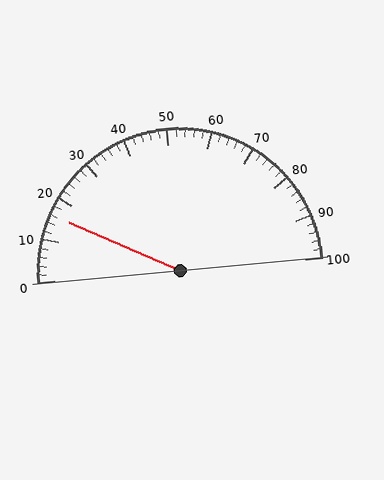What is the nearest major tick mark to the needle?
The nearest major tick mark is 20.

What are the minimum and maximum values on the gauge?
The gauge ranges from 0 to 100.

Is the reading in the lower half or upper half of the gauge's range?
The reading is in the lower half of the range (0 to 100).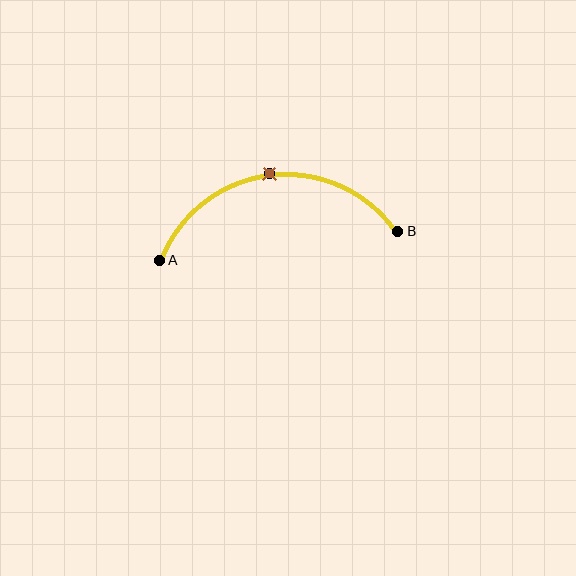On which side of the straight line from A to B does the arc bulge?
The arc bulges above the straight line connecting A and B.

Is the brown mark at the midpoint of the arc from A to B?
Yes. The brown mark lies on the arc at equal arc-length from both A and B — it is the arc midpoint.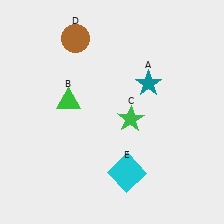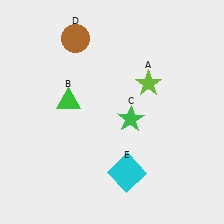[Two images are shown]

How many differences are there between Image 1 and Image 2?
There is 1 difference between the two images.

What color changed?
The star (A) changed from teal in Image 1 to lime in Image 2.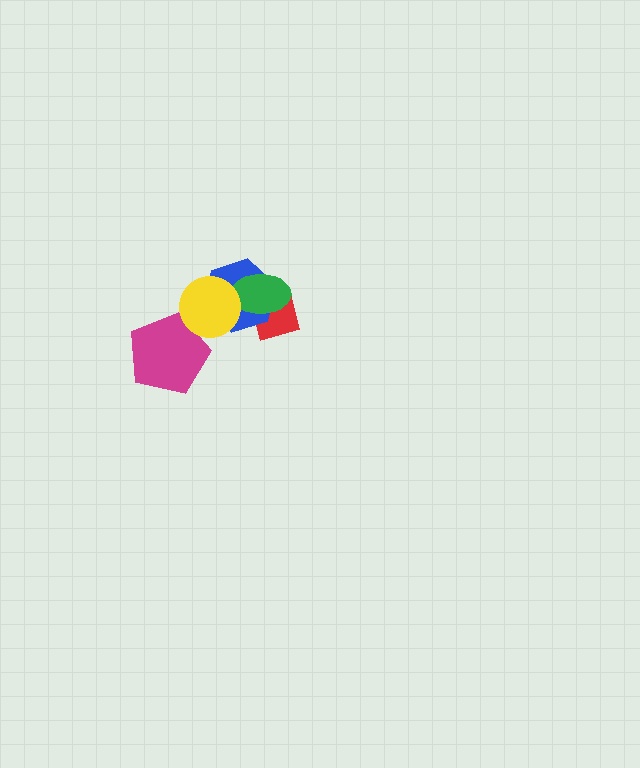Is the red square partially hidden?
Yes, it is partially covered by another shape.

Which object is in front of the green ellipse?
The yellow circle is in front of the green ellipse.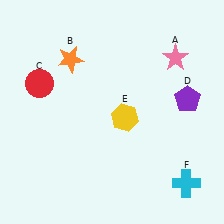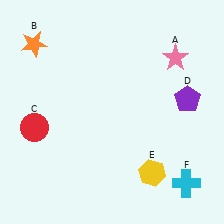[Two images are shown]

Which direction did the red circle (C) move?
The red circle (C) moved down.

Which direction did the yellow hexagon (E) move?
The yellow hexagon (E) moved down.